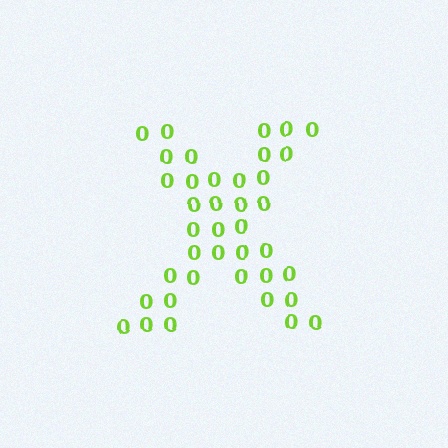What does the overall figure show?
The overall figure shows the letter X.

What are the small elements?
The small elements are digit 0's.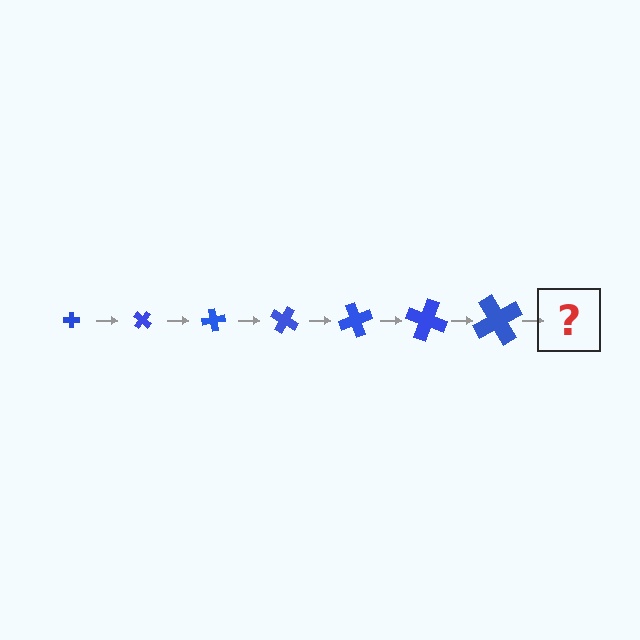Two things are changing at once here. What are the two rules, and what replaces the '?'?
The two rules are that the cross grows larger each step and it rotates 40 degrees each step. The '?' should be a cross, larger than the previous one and rotated 280 degrees from the start.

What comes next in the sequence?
The next element should be a cross, larger than the previous one and rotated 280 degrees from the start.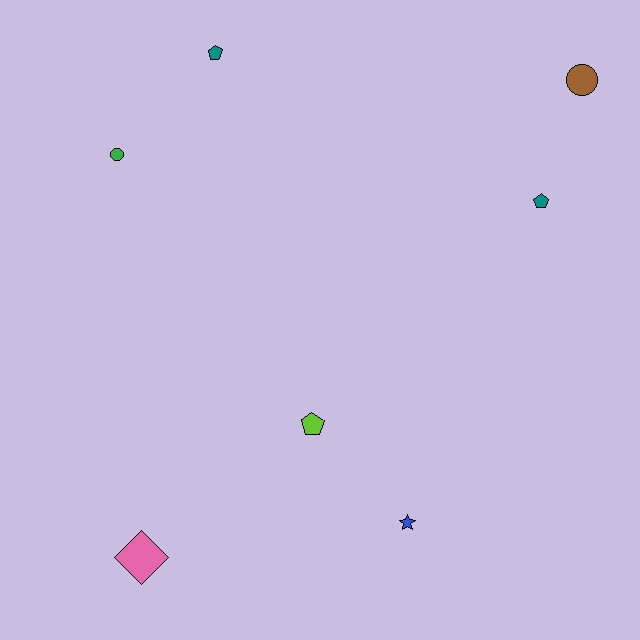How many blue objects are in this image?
There is 1 blue object.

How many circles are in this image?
There are 2 circles.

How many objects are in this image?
There are 7 objects.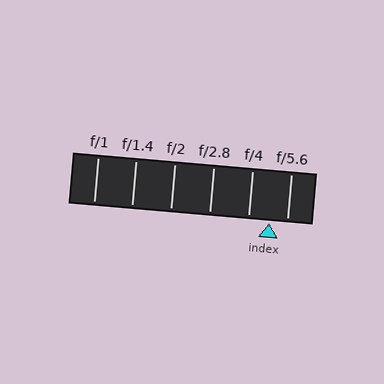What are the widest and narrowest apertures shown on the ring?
The widest aperture shown is f/1 and the narrowest is f/5.6.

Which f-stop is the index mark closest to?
The index mark is closest to f/5.6.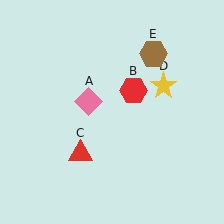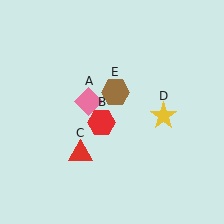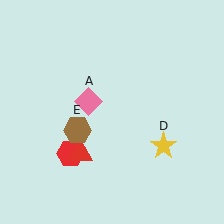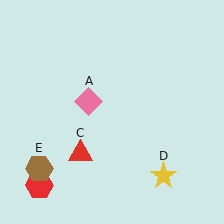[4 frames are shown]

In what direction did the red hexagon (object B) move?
The red hexagon (object B) moved down and to the left.